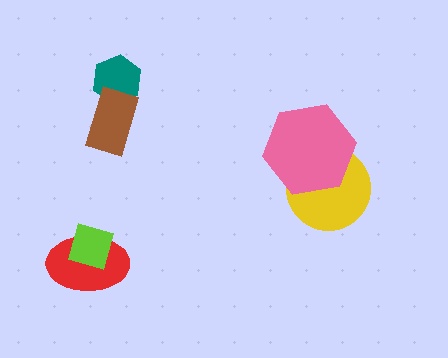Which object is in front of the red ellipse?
The lime diamond is in front of the red ellipse.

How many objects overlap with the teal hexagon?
1 object overlaps with the teal hexagon.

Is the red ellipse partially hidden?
Yes, it is partially covered by another shape.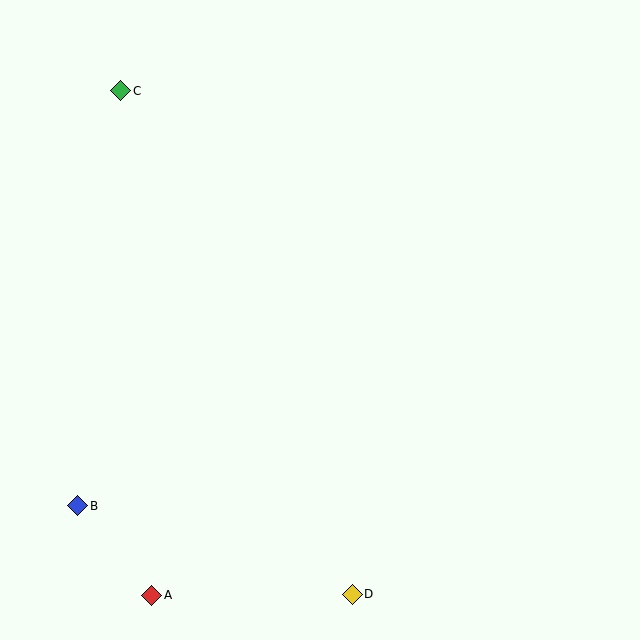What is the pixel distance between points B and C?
The distance between B and C is 417 pixels.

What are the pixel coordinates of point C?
Point C is at (121, 91).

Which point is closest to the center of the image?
Point D at (352, 594) is closest to the center.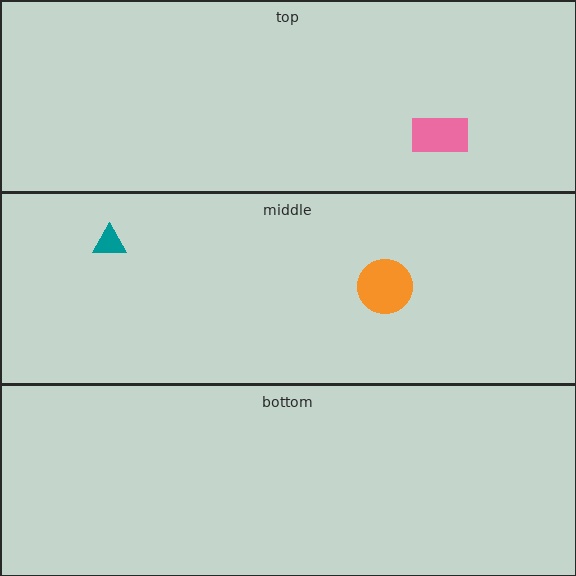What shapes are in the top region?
The pink rectangle.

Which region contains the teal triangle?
The middle region.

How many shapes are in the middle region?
2.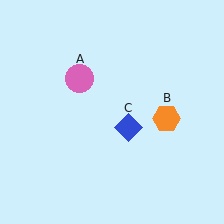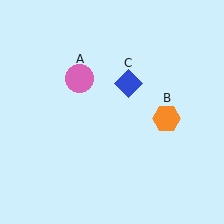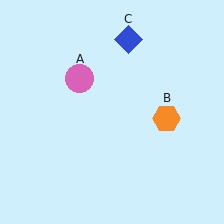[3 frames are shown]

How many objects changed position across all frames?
1 object changed position: blue diamond (object C).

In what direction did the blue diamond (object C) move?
The blue diamond (object C) moved up.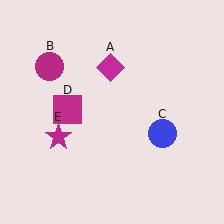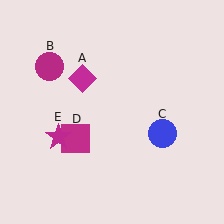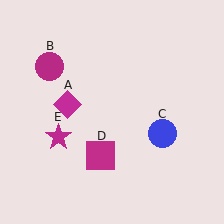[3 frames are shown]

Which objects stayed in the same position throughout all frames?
Magenta circle (object B) and blue circle (object C) and magenta star (object E) remained stationary.